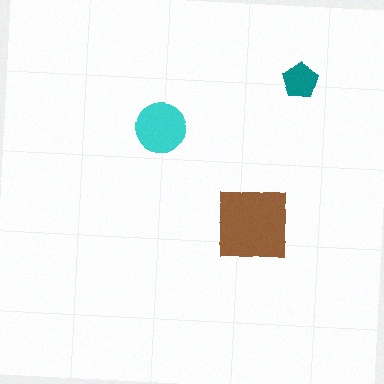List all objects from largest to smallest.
The brown square, the cyan circle, the teal pentagon.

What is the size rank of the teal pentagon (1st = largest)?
3rd.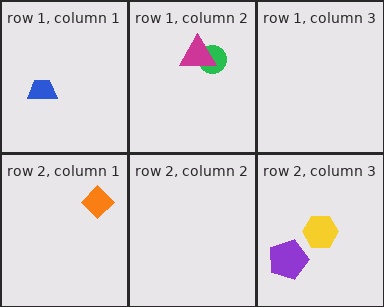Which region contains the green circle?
The row 1, column 2 region.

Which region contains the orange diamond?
The row 2, column 1 region.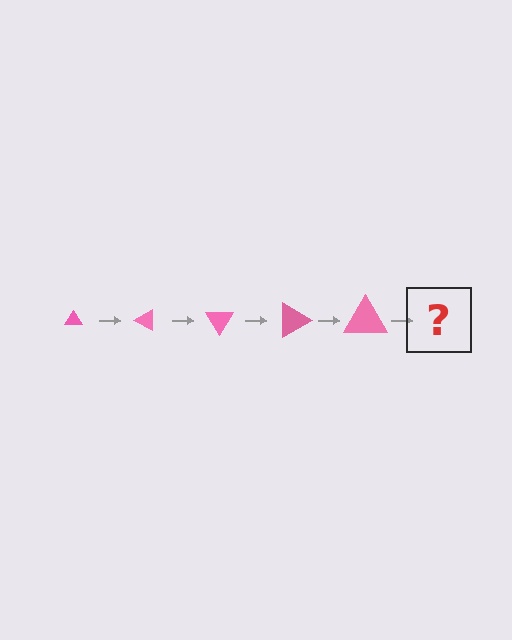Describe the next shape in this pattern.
It should be a triangle, larger than the previous one and rotated 150 degrees from the start.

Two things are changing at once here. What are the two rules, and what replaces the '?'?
The two rules are that the triangle grows larger each step and it rotates 30 degrees each step. The '?' should be a triangle, larger than the previous one and rotated 150 degrees from the start.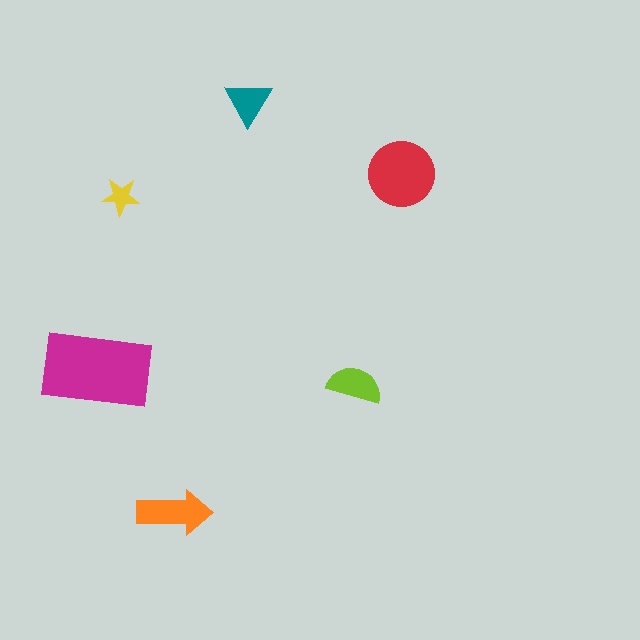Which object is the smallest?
The yellow star.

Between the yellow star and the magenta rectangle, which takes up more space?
The magenta rectangle.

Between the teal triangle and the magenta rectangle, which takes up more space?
The magenta rectangle.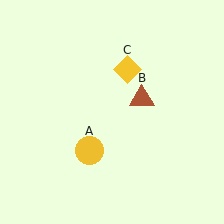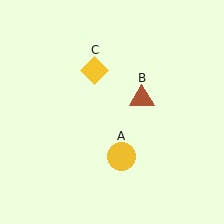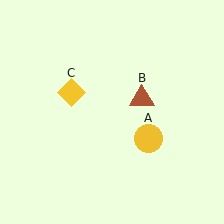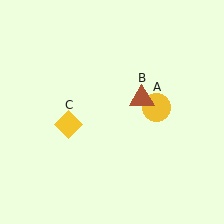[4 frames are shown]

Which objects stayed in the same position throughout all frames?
Brown triangle (object B) remained stationary.